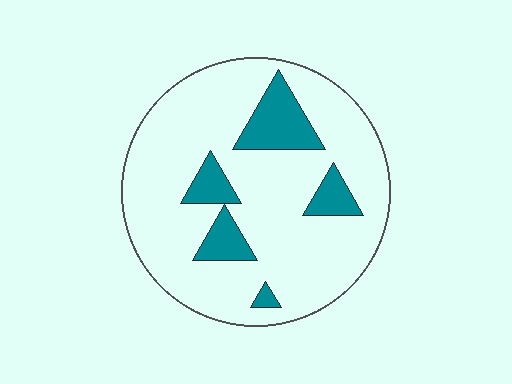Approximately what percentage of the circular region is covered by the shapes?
Approximately 15%.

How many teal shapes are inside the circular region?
5.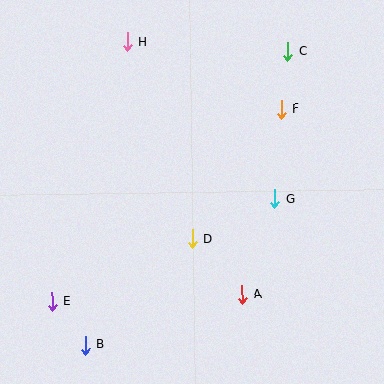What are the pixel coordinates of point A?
Point A is at (242, 294).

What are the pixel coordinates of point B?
Point B is at (86, 345).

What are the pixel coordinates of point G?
Point G is at (275, 199).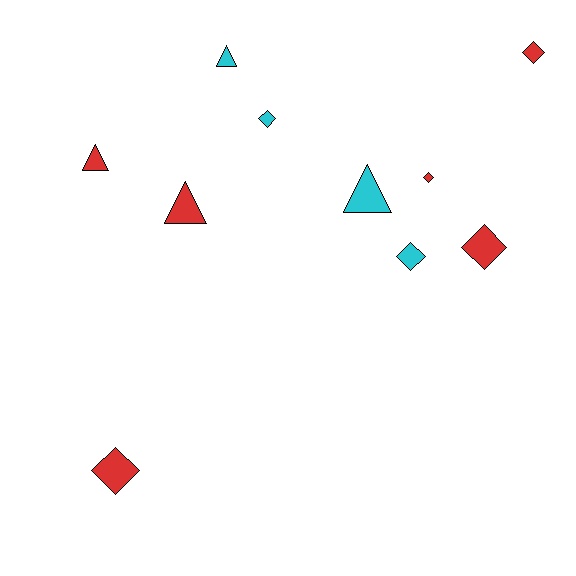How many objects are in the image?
There are 10 objects.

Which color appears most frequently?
Red, with 6 objects.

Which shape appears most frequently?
Diamond, with 6 objects.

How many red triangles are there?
There are 2 red triangles.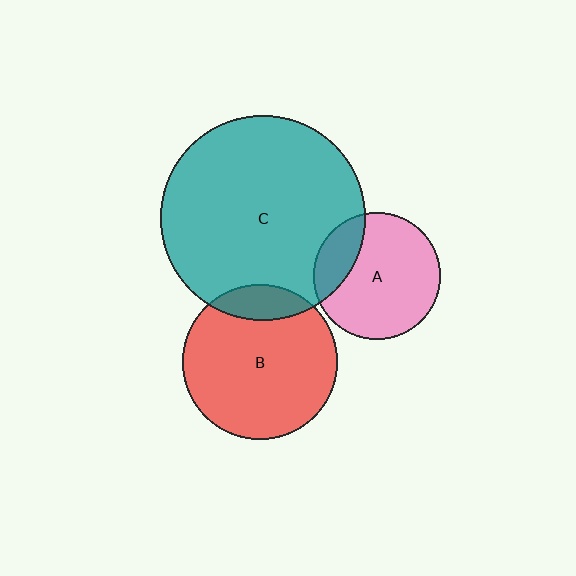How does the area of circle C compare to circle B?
Approximately 1.8 times.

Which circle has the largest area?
Circle C (teal).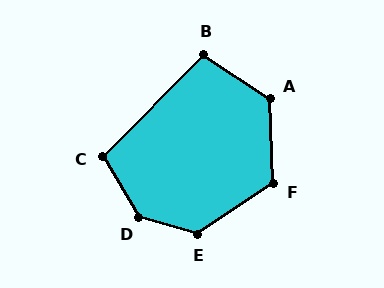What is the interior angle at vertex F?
Approximately 122 degrees (obtuse).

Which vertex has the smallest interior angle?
B, at approximately 101 degrees.